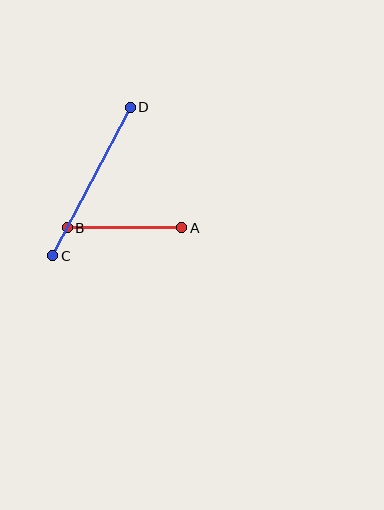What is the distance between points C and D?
The distance is approximately 167 pixels.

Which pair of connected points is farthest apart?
Points C and D are farthest apart.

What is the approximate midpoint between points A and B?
The midpoint is at approximately (124, 228) pixels.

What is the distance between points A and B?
The distance is approximately 114 pixels.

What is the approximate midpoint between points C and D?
The midpoint is at approximately (92, 182) pixels.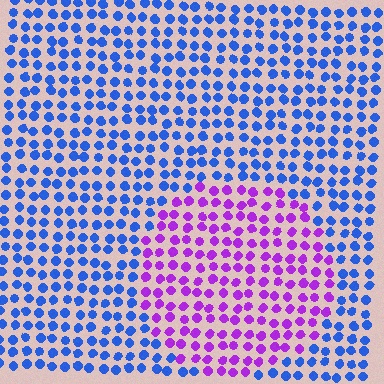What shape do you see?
I see a circle.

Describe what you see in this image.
The image is filled with small blue elements in a uniform arrangement. A circle-shaped region is visible where the elements are tinted to a slightly different hue, forming a subtle color boundary.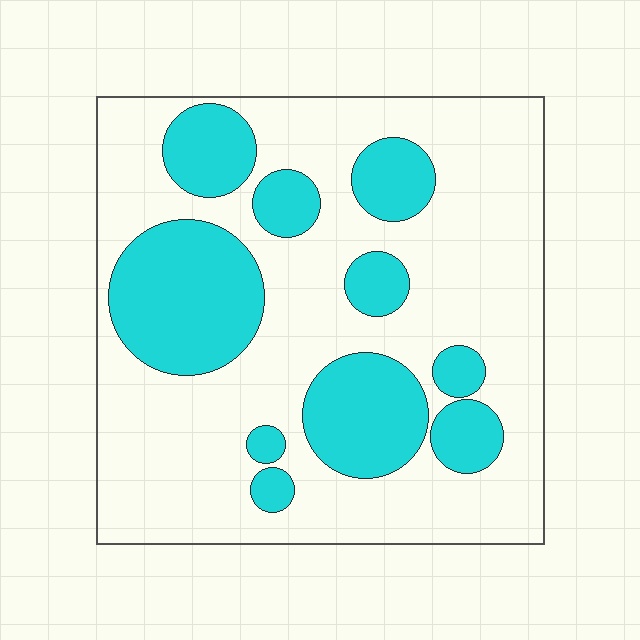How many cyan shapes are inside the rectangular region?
10.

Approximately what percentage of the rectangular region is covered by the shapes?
Approximately 30%.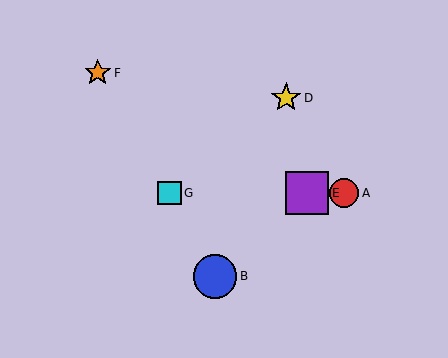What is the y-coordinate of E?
Object E is at y≈193.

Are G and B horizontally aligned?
No, G is at y≈193 and B is at y≈276.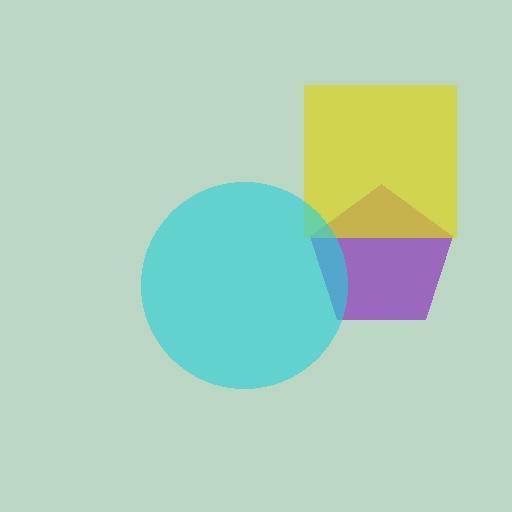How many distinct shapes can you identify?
There are 3 distinct shapes: a purple pentagon, a yellow square, a cyan circle.